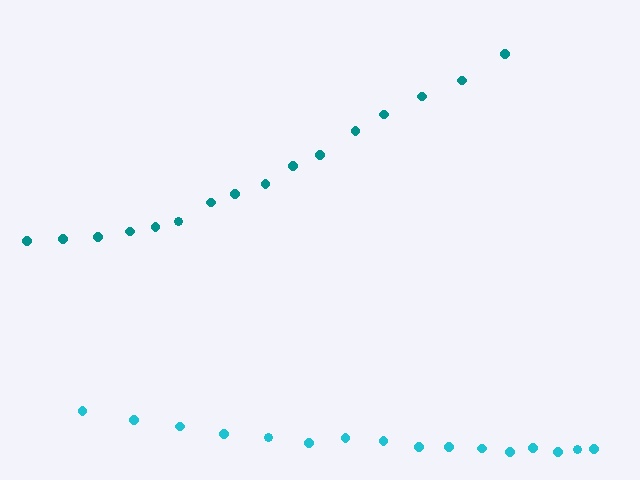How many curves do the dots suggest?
There are 2 distinct paths.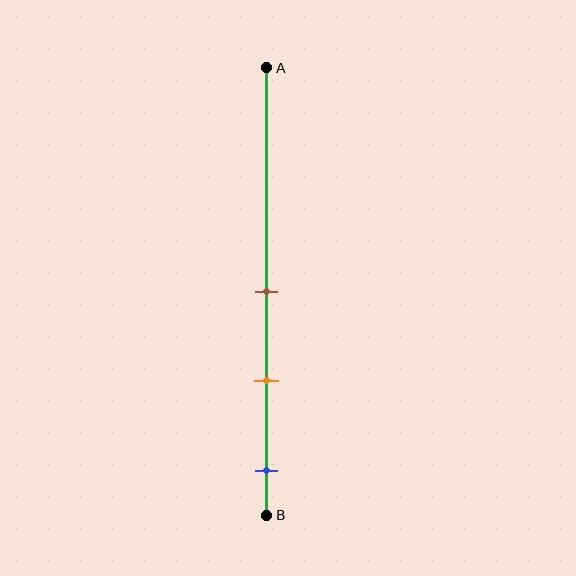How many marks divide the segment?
There are 3 marks dividing the segment.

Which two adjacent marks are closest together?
The brown and orange marks are the closest adjacent pair.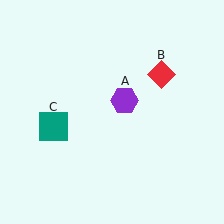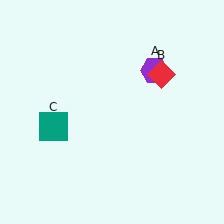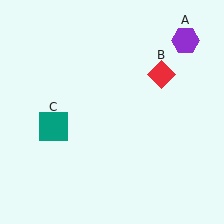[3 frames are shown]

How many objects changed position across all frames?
1 object changed position: purple hexagon (object A).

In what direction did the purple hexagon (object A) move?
The purple hexagon (object A) moved up and to the right.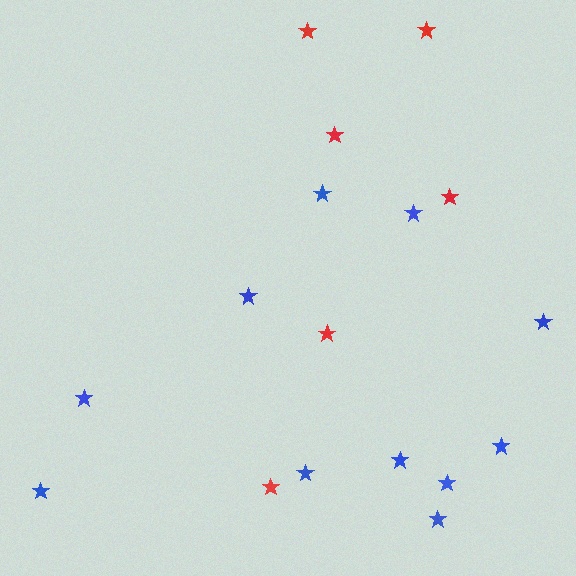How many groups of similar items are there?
There are 2 groups: one group of red stars (6) and one group of blue stars (11).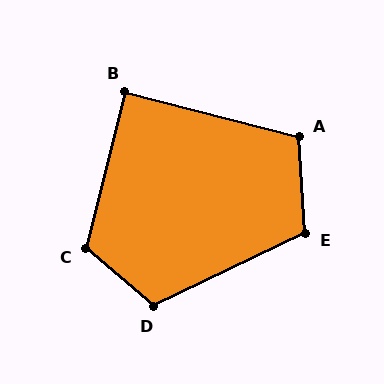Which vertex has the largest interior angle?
C, at approximately 116 degrees.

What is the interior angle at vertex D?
Approximately 114 degrees (obtuse).